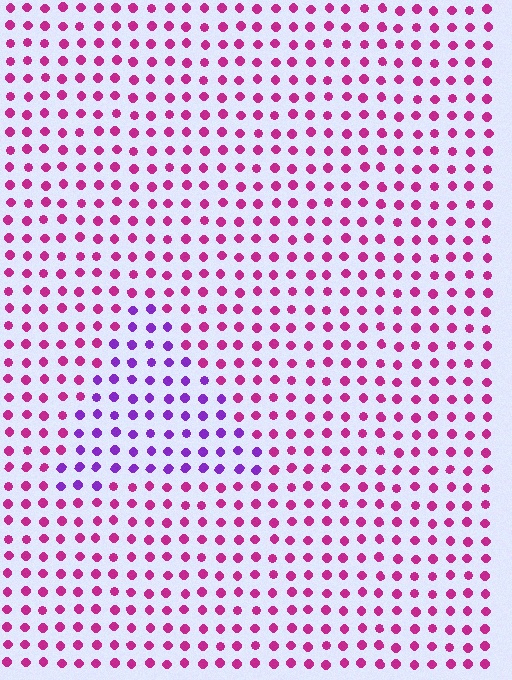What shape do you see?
I see a triangle.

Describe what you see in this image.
The image is filled with small magenta elements in a uniform arrangement. A triangle-shaped region is visible where the elements are tinted to a slightly different hue, forming a subtle color boundary.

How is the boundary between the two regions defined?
The boundary is defined purely by a slight shift in hue (about 45 degrees). Spacing, size, and orientation are identical on both sides.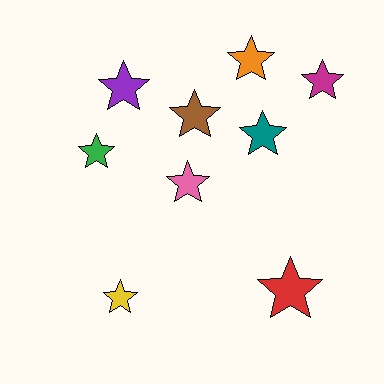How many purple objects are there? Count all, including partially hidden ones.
There is 1 purple object.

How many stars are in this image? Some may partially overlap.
There are 9 stars.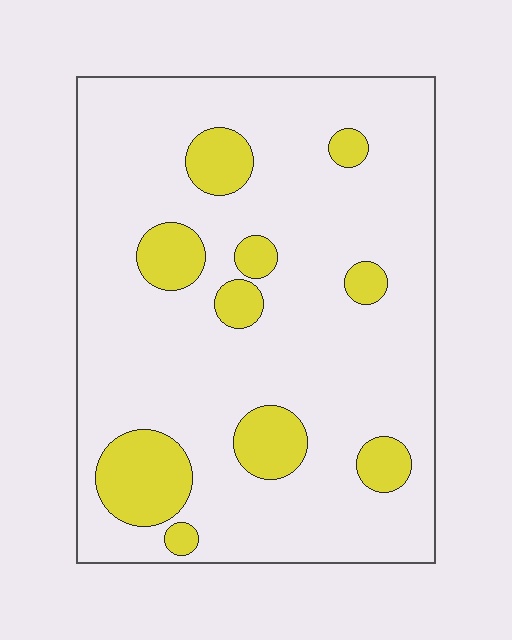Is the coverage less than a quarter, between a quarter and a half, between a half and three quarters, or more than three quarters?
Less than a quarter.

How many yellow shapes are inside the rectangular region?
10.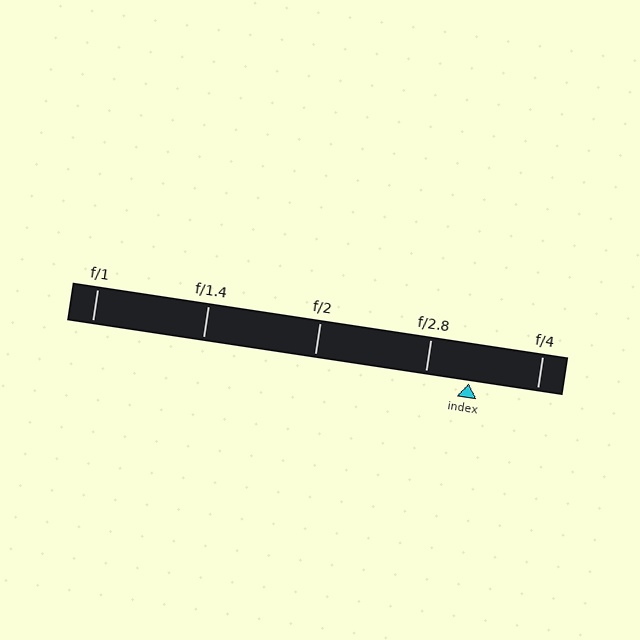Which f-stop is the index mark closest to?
The index mark is closest to f/2.8.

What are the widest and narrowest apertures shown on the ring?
The widest aperture shown is f/1 and the narrowest is f/4.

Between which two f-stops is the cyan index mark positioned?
The index mark is between f/2.8 and f/4.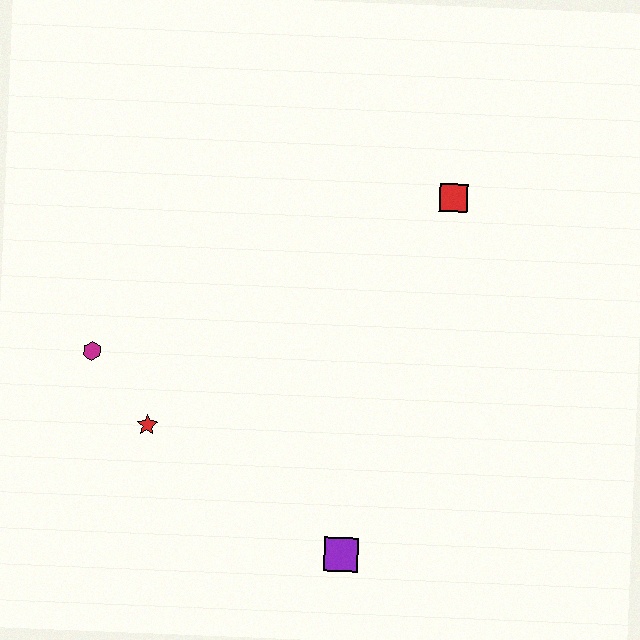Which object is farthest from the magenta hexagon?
The red square is farthest from the magenta hexagon.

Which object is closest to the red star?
The magenta hexagon is closest to the red star.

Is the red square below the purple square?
No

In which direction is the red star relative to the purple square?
The red star is to the left of the purple square.